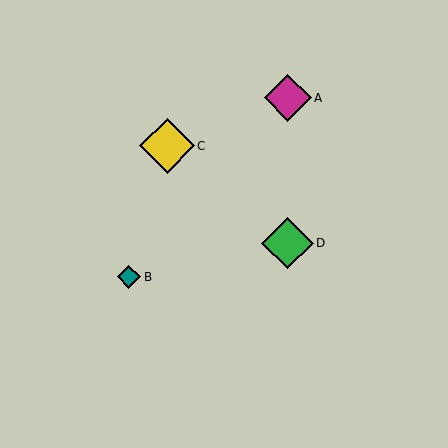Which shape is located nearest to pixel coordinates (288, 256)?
The green diamond (labeled D) at (288, 243) is nearest to that location.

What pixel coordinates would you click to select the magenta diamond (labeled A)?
Click at (288, 98) to select the magenta diamond A.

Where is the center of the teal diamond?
The center of the teal diamond is at (129, 277).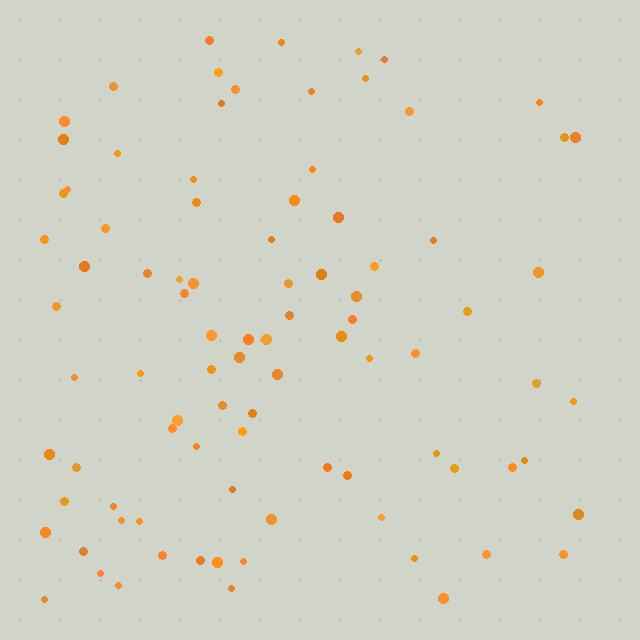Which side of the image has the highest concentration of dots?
The left.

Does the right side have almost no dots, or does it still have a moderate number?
Still a moderate number, just noticeably fewer than the left.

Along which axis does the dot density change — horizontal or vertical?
Horizontal.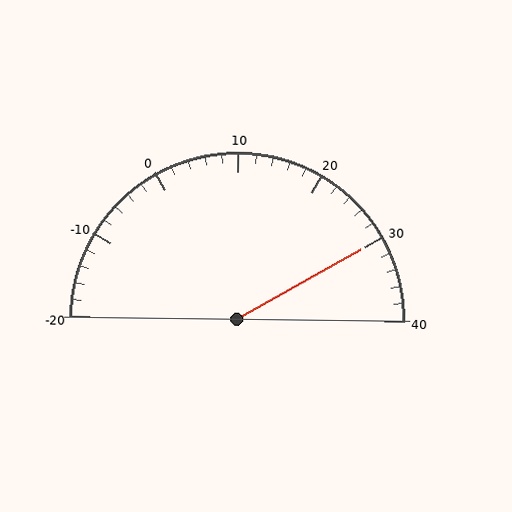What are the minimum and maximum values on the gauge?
The gauge ranges from -20 to 40.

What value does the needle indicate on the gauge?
The needle indicates approximately 30.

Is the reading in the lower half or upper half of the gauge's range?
The reading is in the upper half of the range (-20 to 40).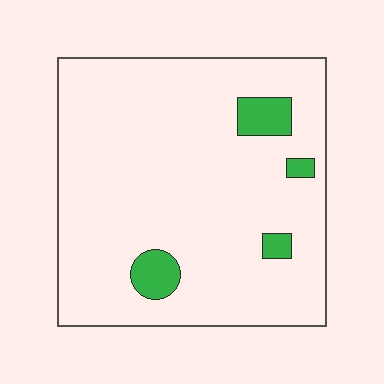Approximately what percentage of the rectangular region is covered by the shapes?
Approximately 10%.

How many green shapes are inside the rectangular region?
4.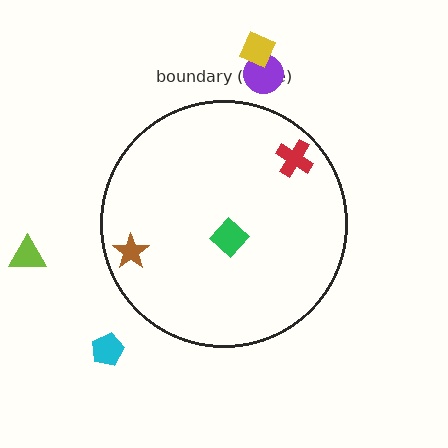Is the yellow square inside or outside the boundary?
Outside.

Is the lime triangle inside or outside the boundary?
Outside.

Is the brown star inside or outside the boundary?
Inside.